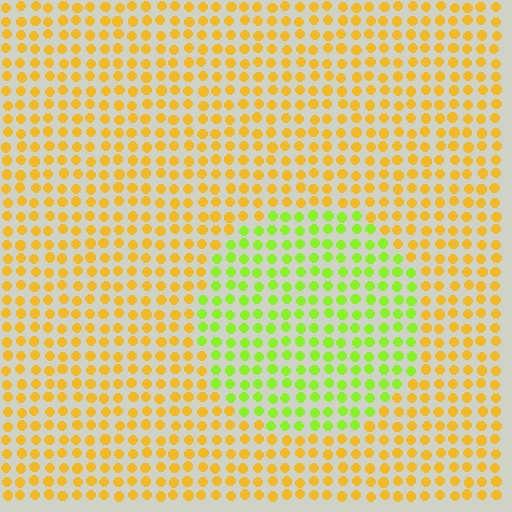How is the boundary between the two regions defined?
The boundary is defined purely by a slight shift in hue (about 49 degrees). Spacing, size, and orientation are identical on both sides.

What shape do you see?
I see a circle.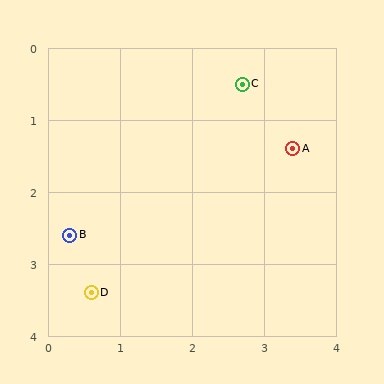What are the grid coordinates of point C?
Point C is at approximately (2.7, 0.5).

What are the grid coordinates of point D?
Point D is at approximately (0.6, 3.4).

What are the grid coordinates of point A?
Point A is at approximately (3.4, 1.4).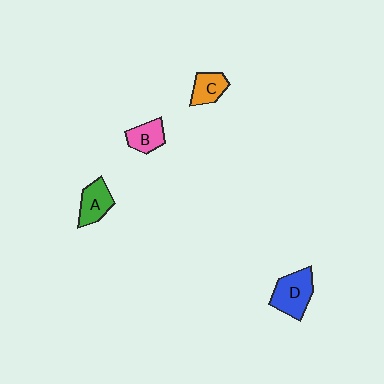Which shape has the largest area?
Shape D (blue).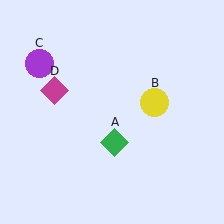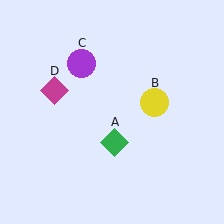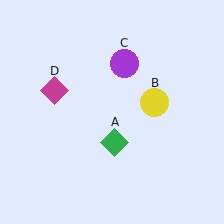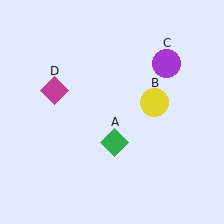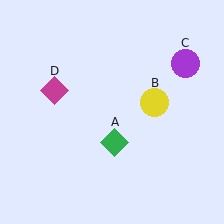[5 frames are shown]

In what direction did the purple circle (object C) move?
The purple circle (object C) moved right.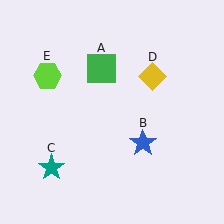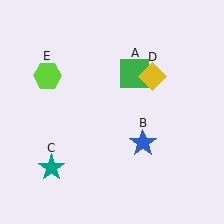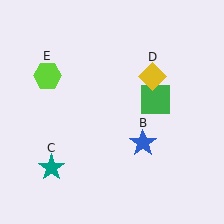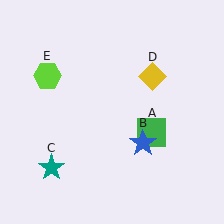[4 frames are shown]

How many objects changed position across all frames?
1 object changed position: green square (object A).